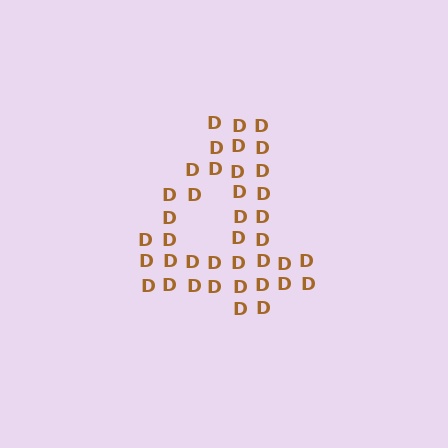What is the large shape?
The large shape is the digit 4.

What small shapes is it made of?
It is made of small letter D's.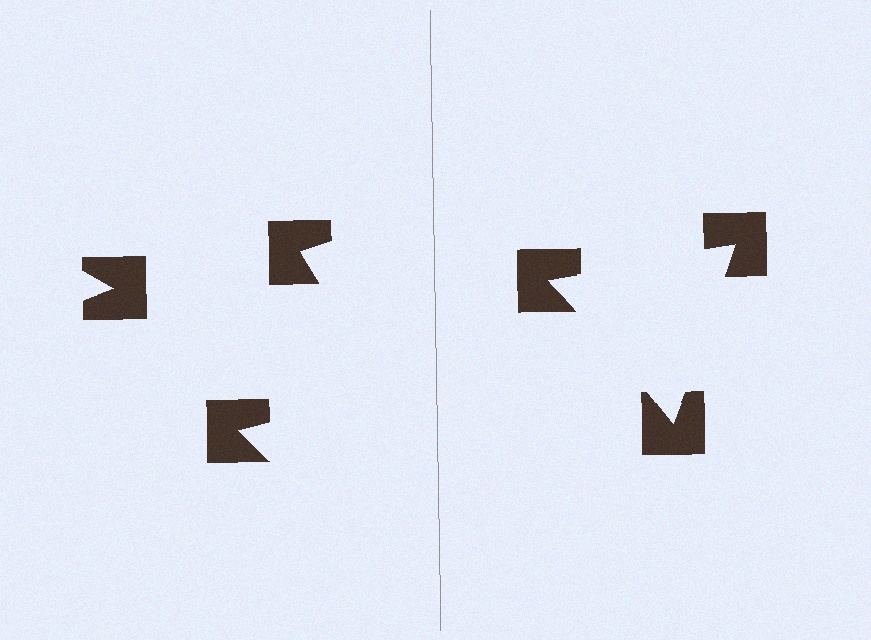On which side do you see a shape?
An illusory triangle appears on the right side. On the left side the wedge cuts are rotated, so no coherent shape forms.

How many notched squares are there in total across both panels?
6 — 3 on each side.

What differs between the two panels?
The notched squares are positioned identically on both sides; only the wedge orientations differ. On the right they align to a triangle; on the left they are misaligned.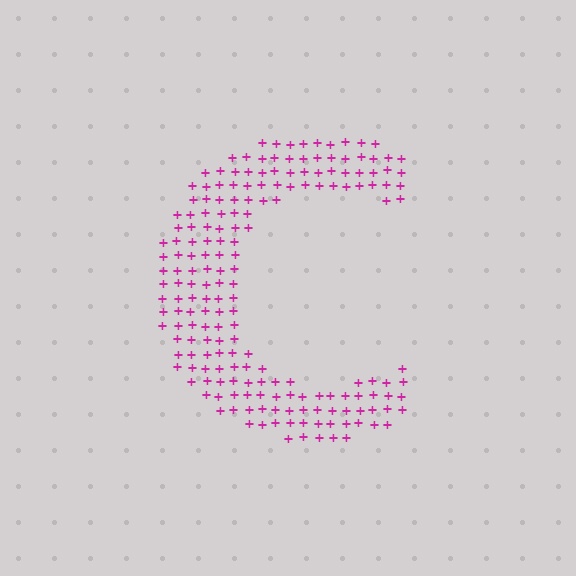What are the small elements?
The small elements are plus signs.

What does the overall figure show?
The overall figure shows the letter C.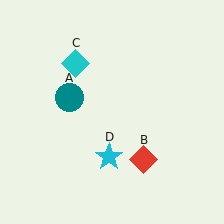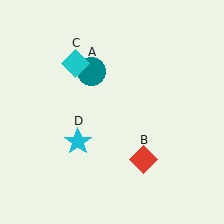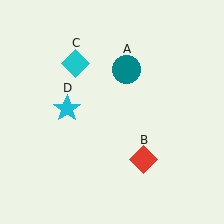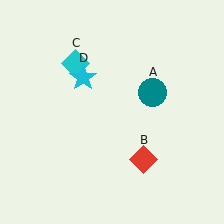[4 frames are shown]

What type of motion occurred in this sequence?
The teal circle (object A), cyan star (object D) rotated clockwise around the center of the scene.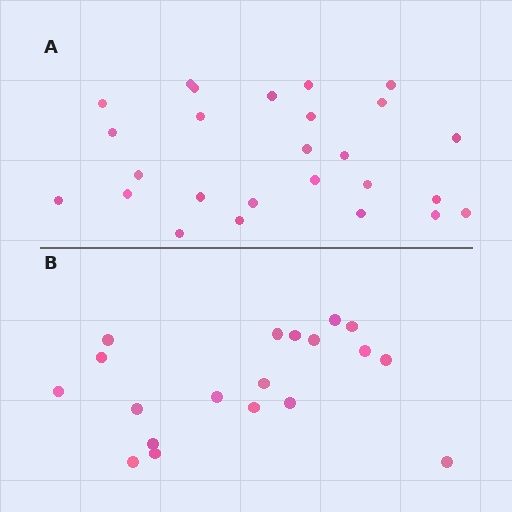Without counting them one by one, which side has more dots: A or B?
Region A (the top region) has more dots.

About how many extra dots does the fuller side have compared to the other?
Region A has roughly 8 or so more dots than region B.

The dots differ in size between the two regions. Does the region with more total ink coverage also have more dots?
No. Region B has more total ink coverage because its dots are larger, but region A actually contains more individual dots. Total area can be misleading — the number of items is what matters here.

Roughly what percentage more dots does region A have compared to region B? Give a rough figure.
About 35% more.